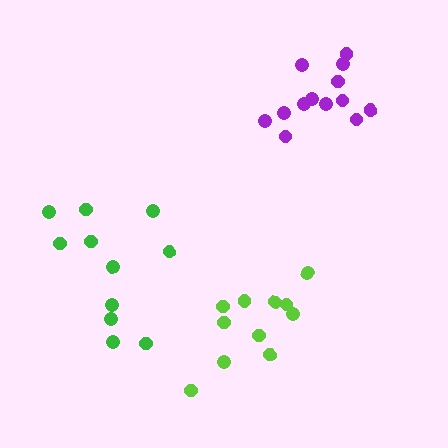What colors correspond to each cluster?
The clusters are colored: green, purple, lime.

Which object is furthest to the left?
The green cluster is leftmost.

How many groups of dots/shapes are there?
There are 3 groups.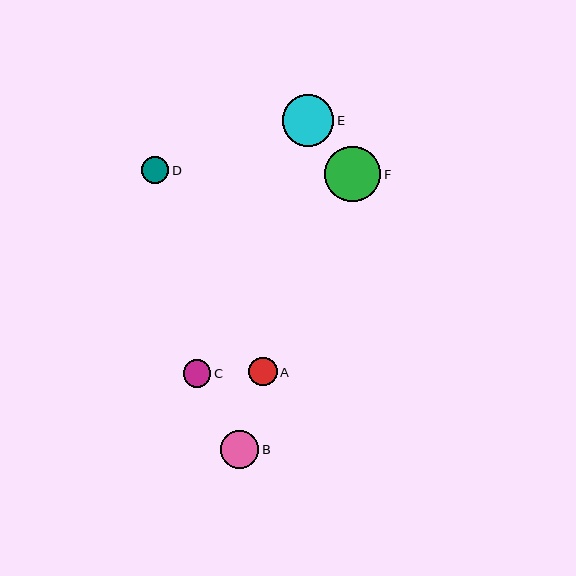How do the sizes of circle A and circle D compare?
Circle A and circle D are approximately the same size.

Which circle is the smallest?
Circle D is the smallest with a size of approximately 27 pixels.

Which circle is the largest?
Circle F is the largest with a size of approximately 56 pixels.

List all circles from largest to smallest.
From largest to smallest: F, E, B, A, C, D.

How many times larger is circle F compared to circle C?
Circle F is approximately 2.0 times the size of circle C.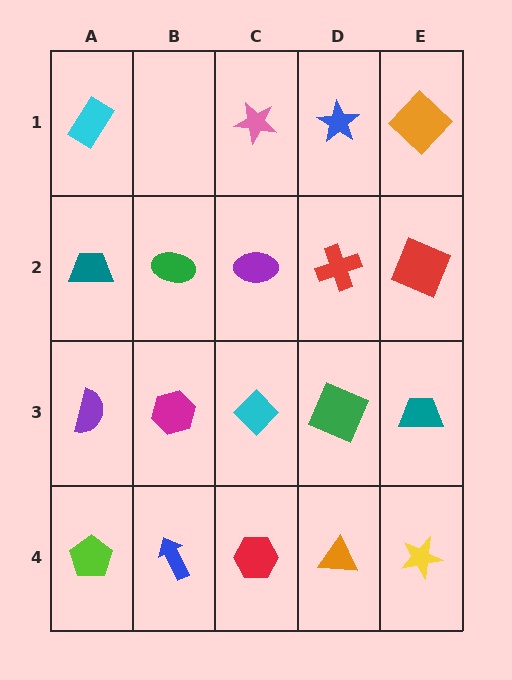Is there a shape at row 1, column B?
No, that cell is empty.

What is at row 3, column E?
A teal trapezoid.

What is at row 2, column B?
A green ellipse.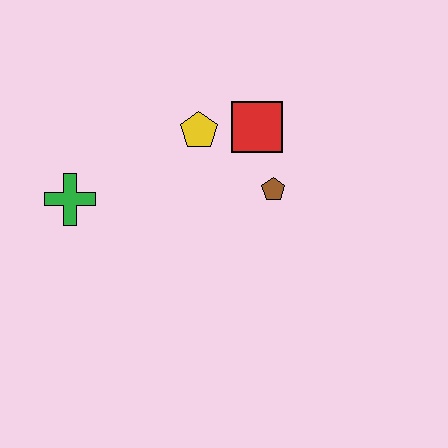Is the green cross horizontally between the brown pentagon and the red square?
No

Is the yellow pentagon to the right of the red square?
No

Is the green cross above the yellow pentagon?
No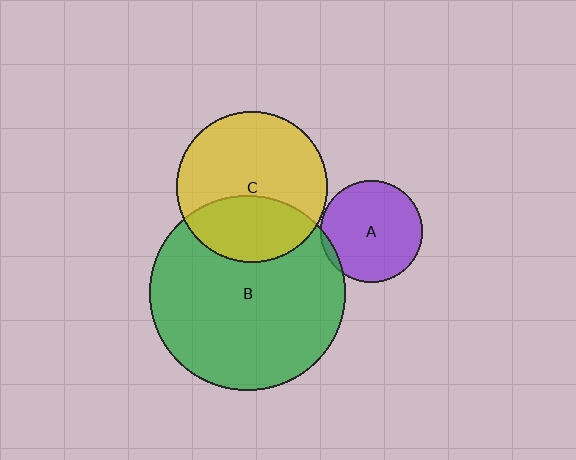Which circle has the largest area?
Circle B (green).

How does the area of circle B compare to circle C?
Approximately 1.7 times.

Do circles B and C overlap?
Yes.